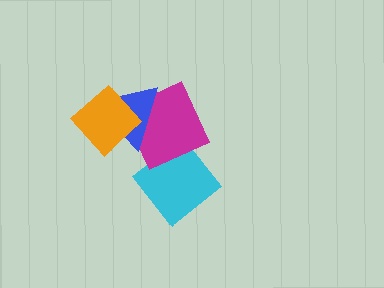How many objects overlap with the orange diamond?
2 objects overlap with the orange diamond.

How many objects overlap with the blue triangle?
2 objects overlap with the blue triangle.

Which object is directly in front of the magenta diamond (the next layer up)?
The blue triangle is directly in front of the magenta diamond.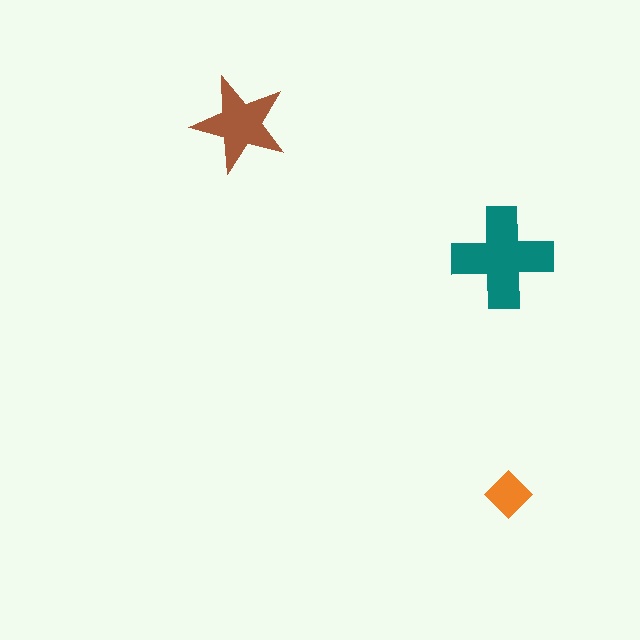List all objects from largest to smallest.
The teal cross, the brown star, the orange diamond.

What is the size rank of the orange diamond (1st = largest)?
3rd.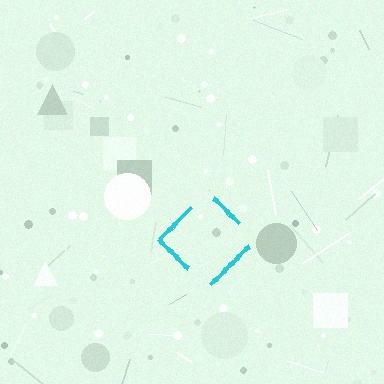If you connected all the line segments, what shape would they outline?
They would outline a diamond.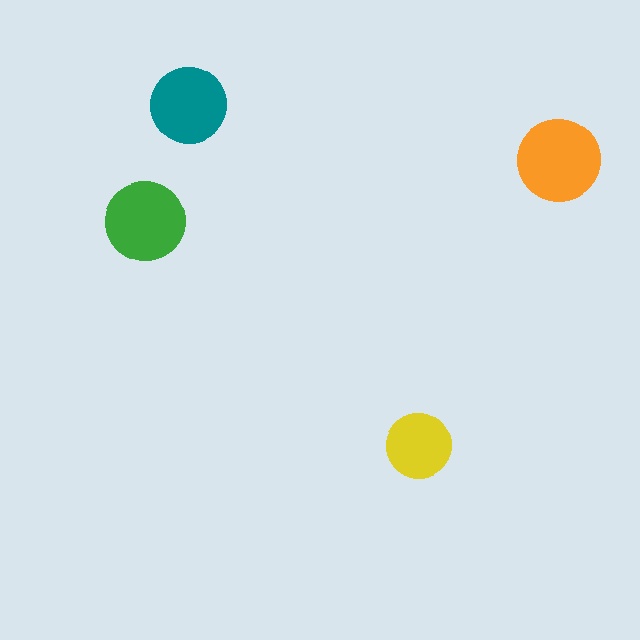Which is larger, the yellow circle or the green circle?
The green one.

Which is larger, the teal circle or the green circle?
The green one.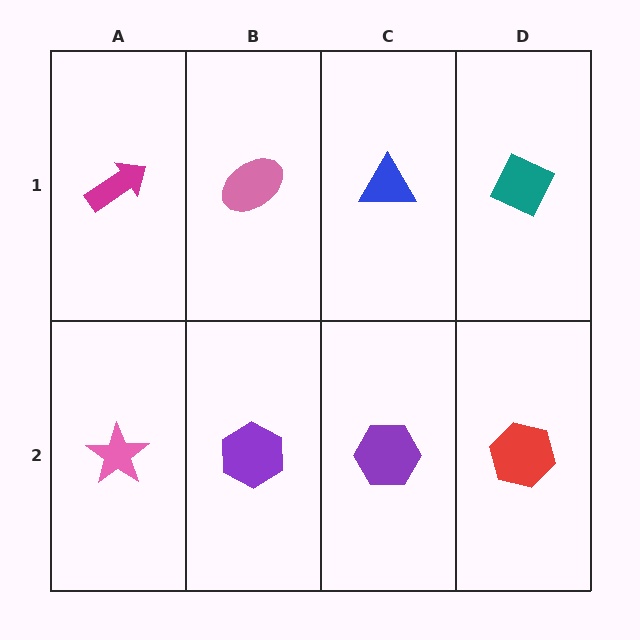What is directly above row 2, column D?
A teal diamond.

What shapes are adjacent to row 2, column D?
A teal diamond (row 1, column D), a purple hexagon (row 2, column C).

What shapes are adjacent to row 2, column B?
A pink ellipse (row 1, column B), a pink star (row 2, column A), a purple hexagon (row 2, column C).